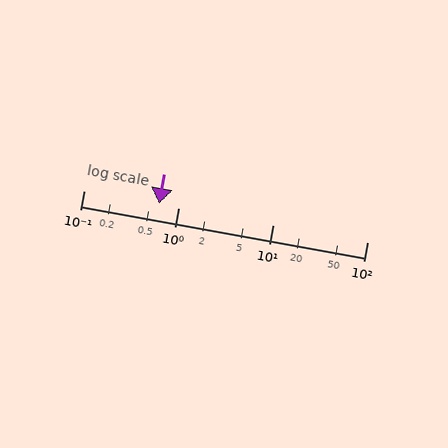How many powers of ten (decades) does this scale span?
The scale spans 3 decades, from 0.1 to 100.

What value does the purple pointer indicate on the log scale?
The pointer indicates approximately 0.63.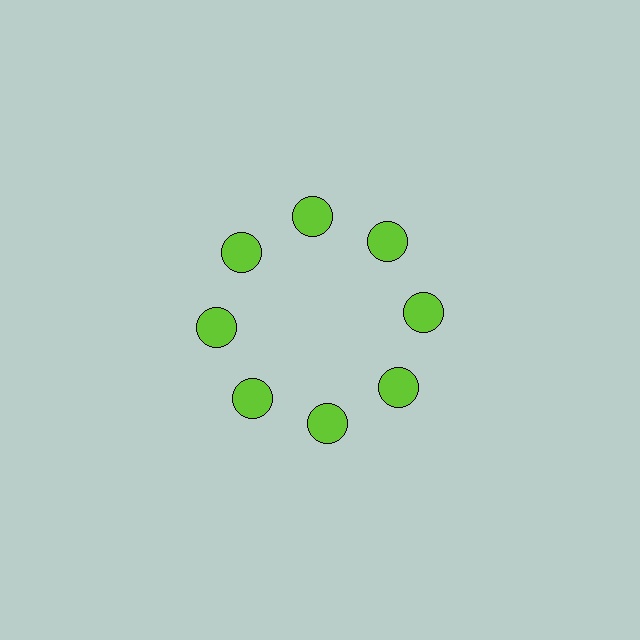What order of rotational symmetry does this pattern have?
This pattern has 8-fold rotational symmetry.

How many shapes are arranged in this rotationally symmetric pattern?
There are 8 shapes, arranged in 8 groups of 1.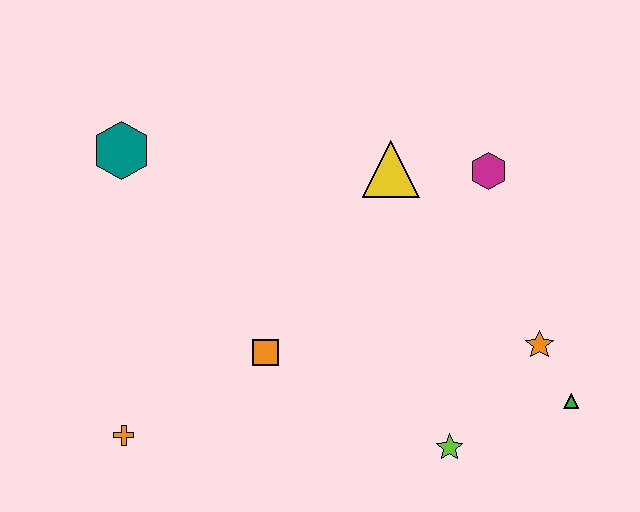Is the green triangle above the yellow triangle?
No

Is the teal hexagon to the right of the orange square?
No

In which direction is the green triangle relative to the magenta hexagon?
The green triangle is below the magenta hexagon.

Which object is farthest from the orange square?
The green triangle is farthest from the orange square.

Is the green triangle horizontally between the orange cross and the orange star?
No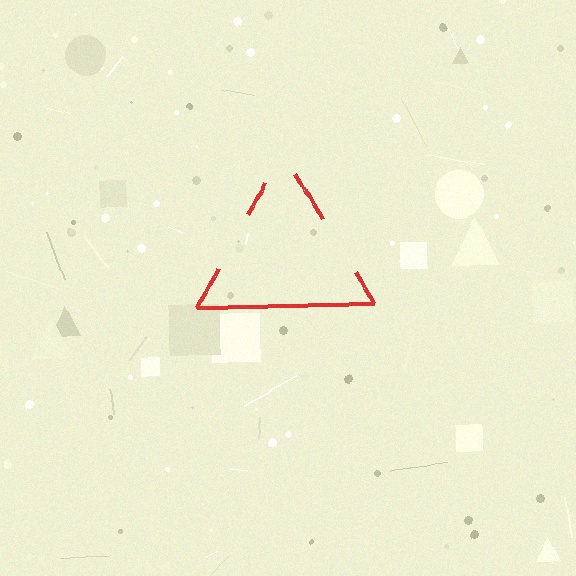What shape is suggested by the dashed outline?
The dashed outline suggests a triangle.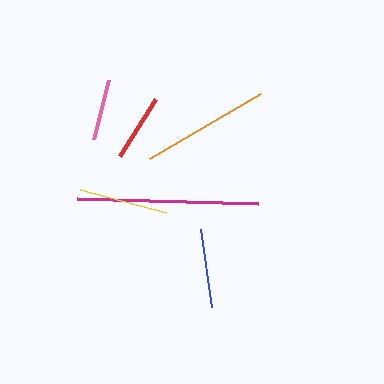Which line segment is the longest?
The magenta line is the longest at approximately 181 pixels.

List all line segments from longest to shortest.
From longest to shortest: magenta, orange, yellow, blue, red, pink.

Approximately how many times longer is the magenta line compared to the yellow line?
The magenta line is approximately 2.0 times the length of the yellow line.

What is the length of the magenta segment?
The magenta segment is approximately 181 pixels long.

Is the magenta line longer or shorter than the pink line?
The magenta line is longer than the pink line.